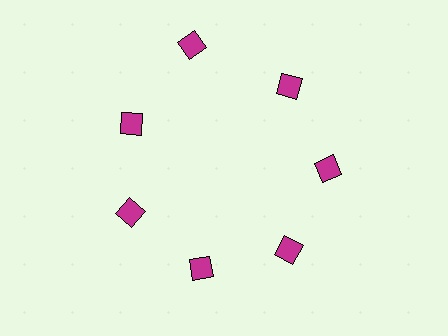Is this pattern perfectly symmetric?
No. The 7 magenta diamonds are arranged in a ring, but one element near the 12 o'clock position is pushed outward from the center, breaking the 7-fold rotational symmetry.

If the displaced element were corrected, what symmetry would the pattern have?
It would have 7-fold rotational symmetry — the pattern would map onto itself every 51 degrees.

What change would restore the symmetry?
The symmetry would be restored by moving it inward, back onto the ring so that all 7 diamonds sit at equal angles and equal distance from the center.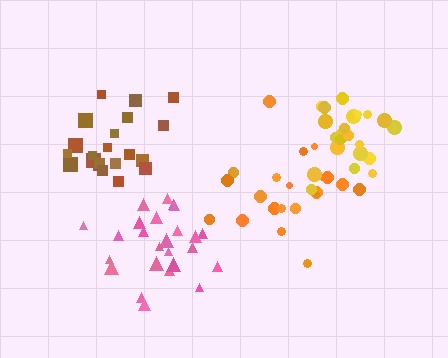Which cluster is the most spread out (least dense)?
Orange.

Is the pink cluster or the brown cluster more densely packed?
Pink.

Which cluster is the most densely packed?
Yellow.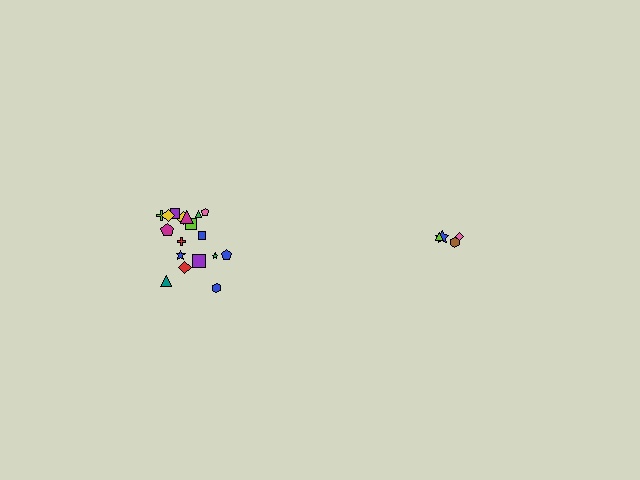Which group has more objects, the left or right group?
The left group.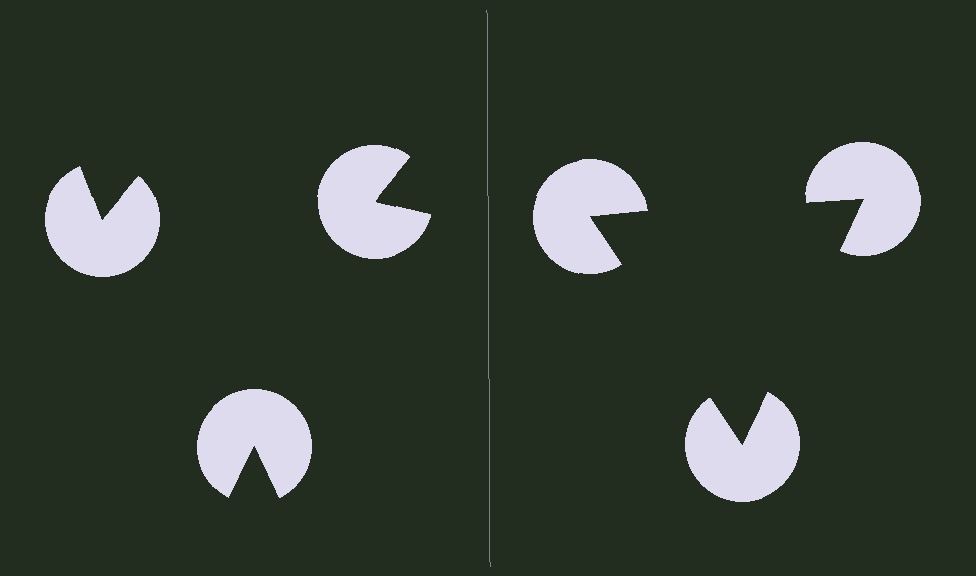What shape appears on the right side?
An illusory triangle.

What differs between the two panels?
The pac-man discs are positioned identically on both sides; only the wedge orientations differ. On the right they align to a triangle; on the left they are misaligned.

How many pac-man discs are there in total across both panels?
6 — 3 on each side.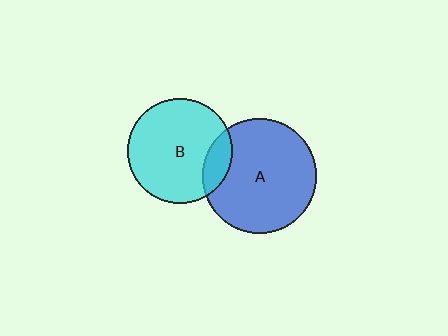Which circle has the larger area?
Circle A (blue).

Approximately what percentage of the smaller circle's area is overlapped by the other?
Approximately 15%.